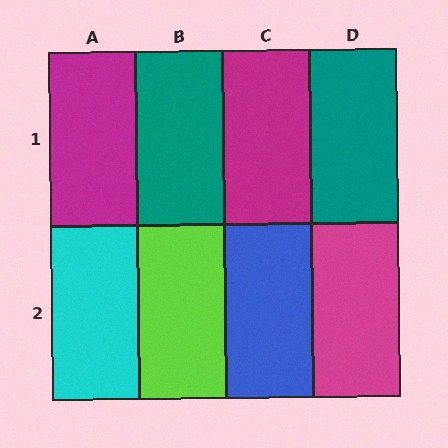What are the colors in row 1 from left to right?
Magenta, teal, magenta, teal.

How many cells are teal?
2 cells are teal.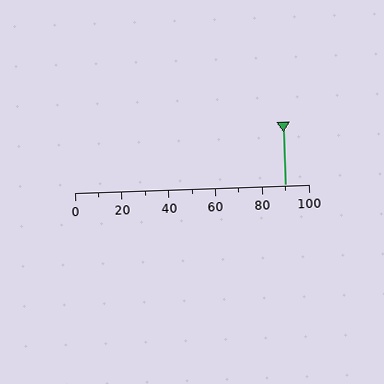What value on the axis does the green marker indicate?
The marker indicates approximately 90.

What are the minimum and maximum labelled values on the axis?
The axis runs from 0 to 100.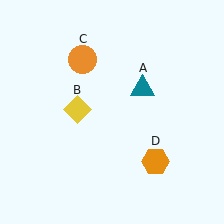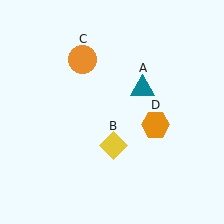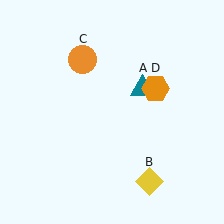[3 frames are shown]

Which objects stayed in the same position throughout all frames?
Teal triangle (object A) and orange circle (object C) remained stationary.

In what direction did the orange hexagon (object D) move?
The orange hexagon (object D) moved up.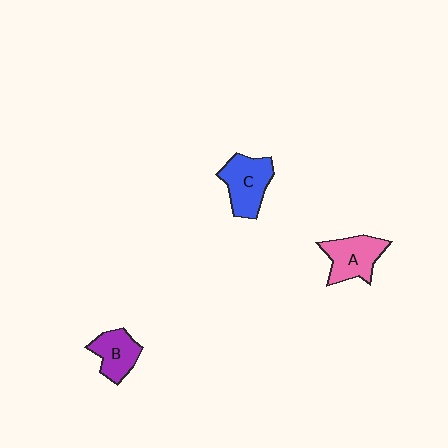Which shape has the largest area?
Shape C (blue).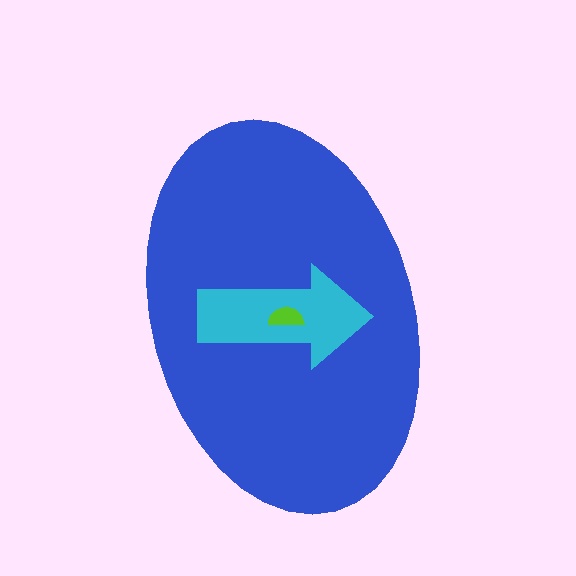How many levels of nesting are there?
3.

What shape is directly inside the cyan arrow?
The lime semicircle.